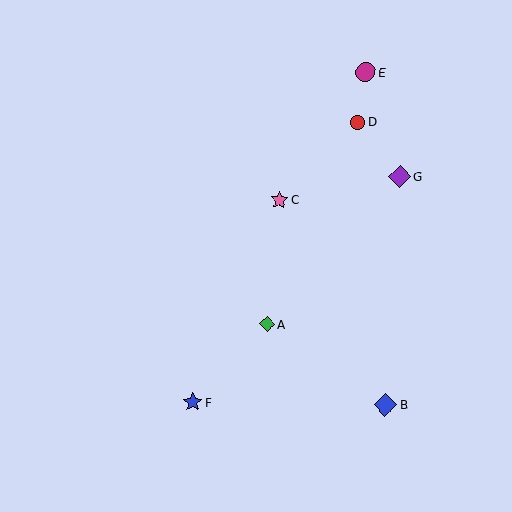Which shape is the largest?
The blue diamond (labeled B) is the largest.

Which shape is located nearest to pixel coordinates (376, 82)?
The magenta circle (labeled E) at (366, 72) is nearest to that location.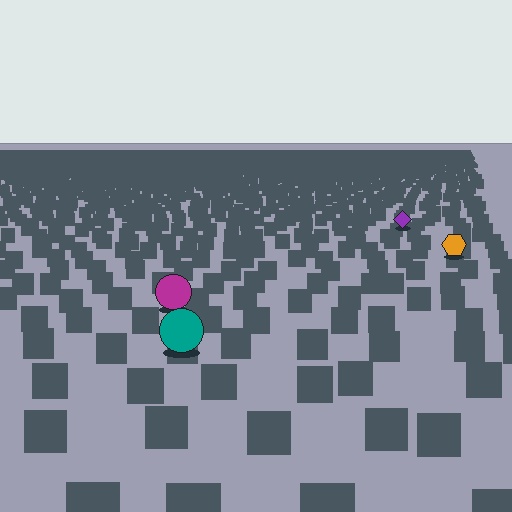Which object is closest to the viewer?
The teal circle is closest. The texture marks near it are larger and more spread out.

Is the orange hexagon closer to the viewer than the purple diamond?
Yes. The orange hexagon is closer — you can tell from the texture gradient: the ground texture is coarser near it.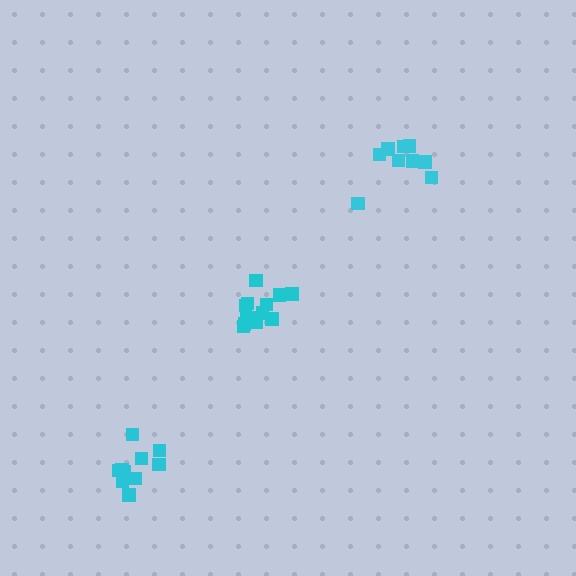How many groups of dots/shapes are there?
There are 3 groups.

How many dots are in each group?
Group 1: 13 dots, Group 2: 10 dots, Group 3: 9 dots (32 total).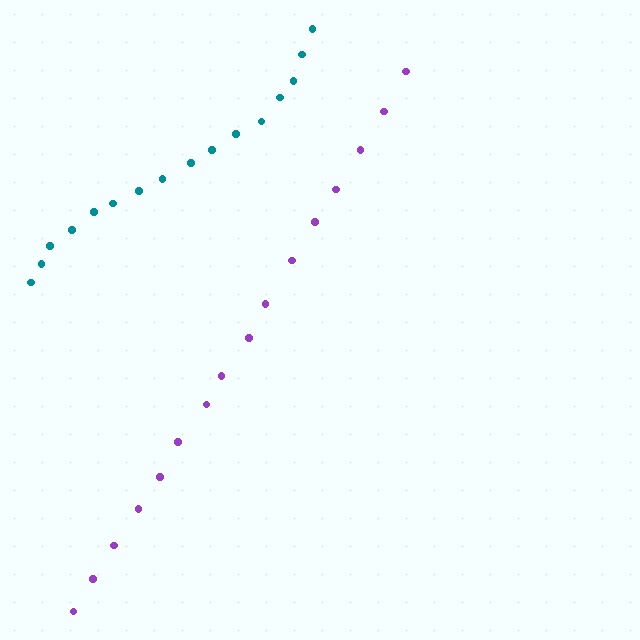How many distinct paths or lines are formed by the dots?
There are 2 distinct paths.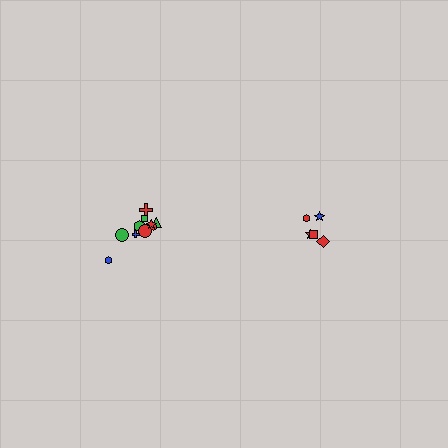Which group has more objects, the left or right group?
The left group.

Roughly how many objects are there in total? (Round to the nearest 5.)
Roughly 15 objects in total.